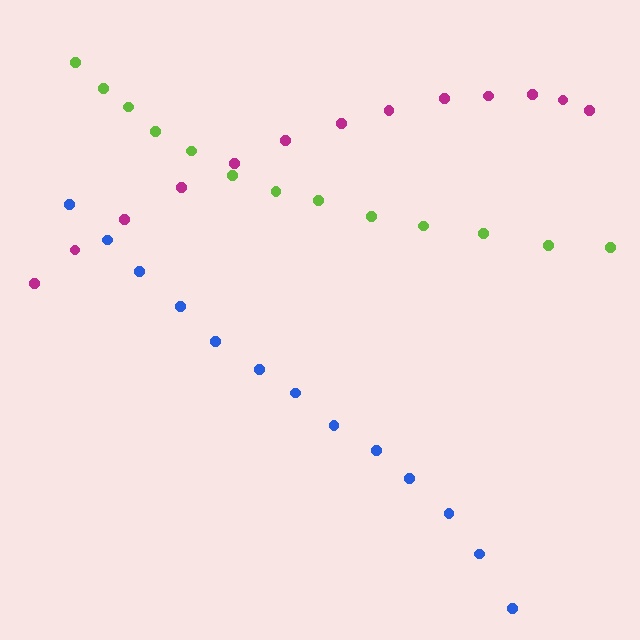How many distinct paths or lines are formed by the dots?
There are 3 distinct paths.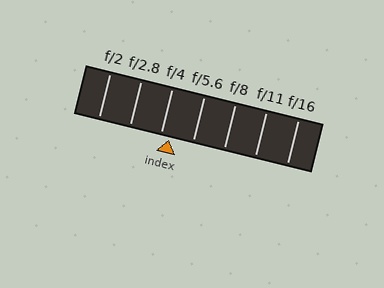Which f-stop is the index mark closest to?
The index mark is closest to f/4.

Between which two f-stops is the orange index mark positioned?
The index mark is between f/4 and f/5.6.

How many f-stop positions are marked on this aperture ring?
There are 7 f-stop positions marked.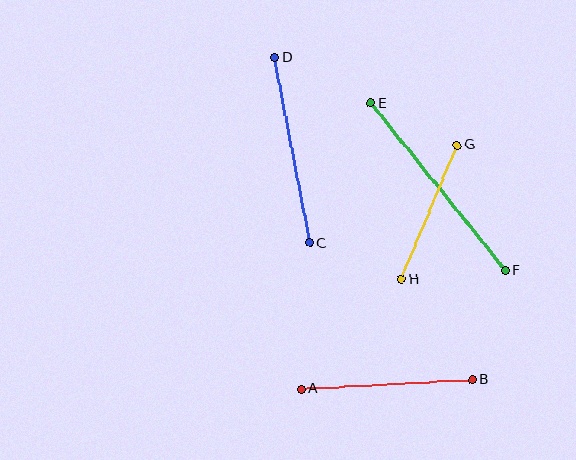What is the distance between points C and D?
The distance is approximately 189 pixels.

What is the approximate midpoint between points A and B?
The midpoint is at approximately (387, 384) pixels.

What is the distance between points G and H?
The distance is approximately 145 pixels.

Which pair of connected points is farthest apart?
Points E and F are farthest apart.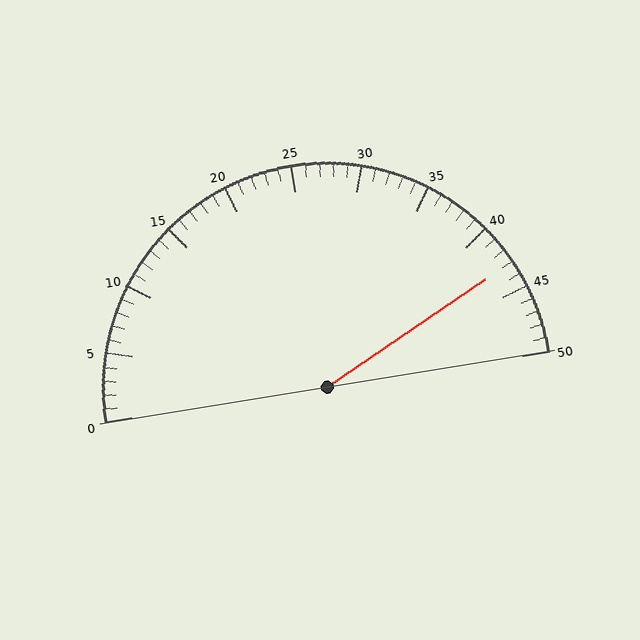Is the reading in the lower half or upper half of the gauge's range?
The reading is in the upper half of the range (0 to 50).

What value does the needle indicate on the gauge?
The needle indicates approximately 43.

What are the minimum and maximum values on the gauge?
The gauge ranges from 0 to 50.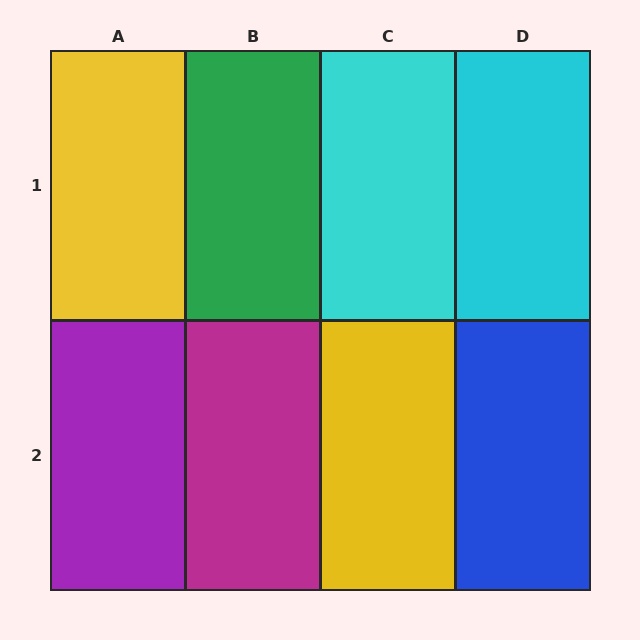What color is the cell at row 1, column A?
Yellow.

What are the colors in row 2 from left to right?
Purple, magenta, yellow, blue.